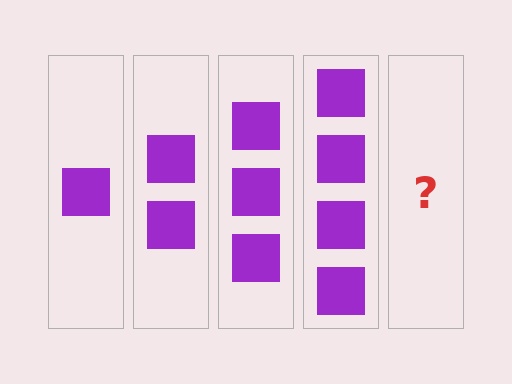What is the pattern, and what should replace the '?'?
The pattern is that each step adds one more square. The '?' should be 5 squares.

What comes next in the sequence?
The next element should be 5 squares.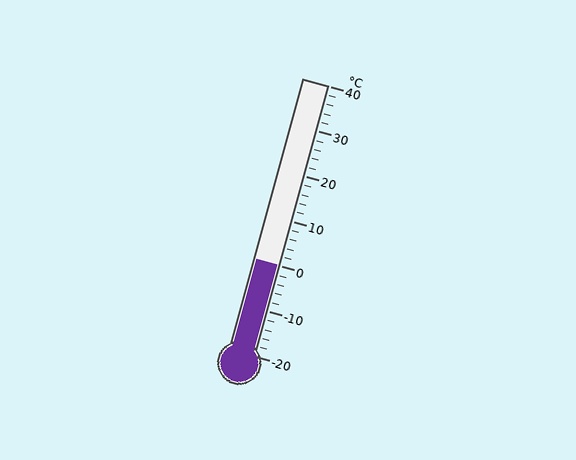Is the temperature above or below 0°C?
The temperature is at 0°C.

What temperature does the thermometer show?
The thermometer shows approximately 0°C.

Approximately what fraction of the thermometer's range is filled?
The thermometer is filled to approximately 35% of its range.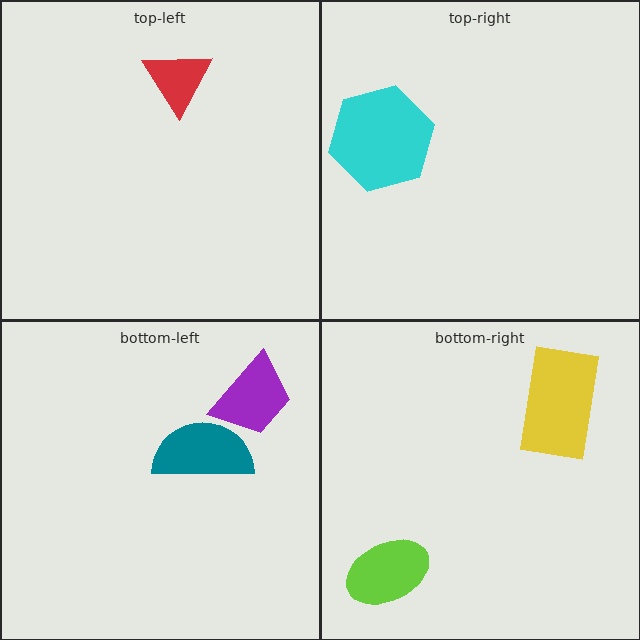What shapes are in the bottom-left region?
The purple trapezoid, the teal semicircle.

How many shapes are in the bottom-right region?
2.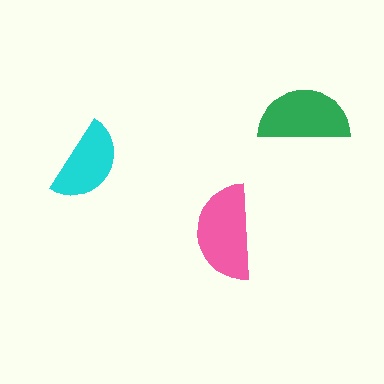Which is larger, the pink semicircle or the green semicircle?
The pink one.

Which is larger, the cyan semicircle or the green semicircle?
The green one.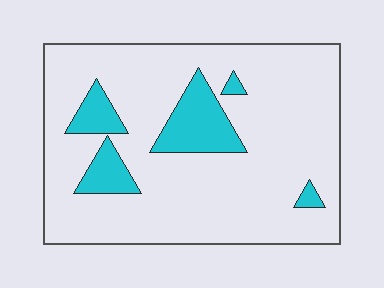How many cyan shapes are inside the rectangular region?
5.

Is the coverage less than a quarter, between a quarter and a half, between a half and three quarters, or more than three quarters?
Less than a quarter.